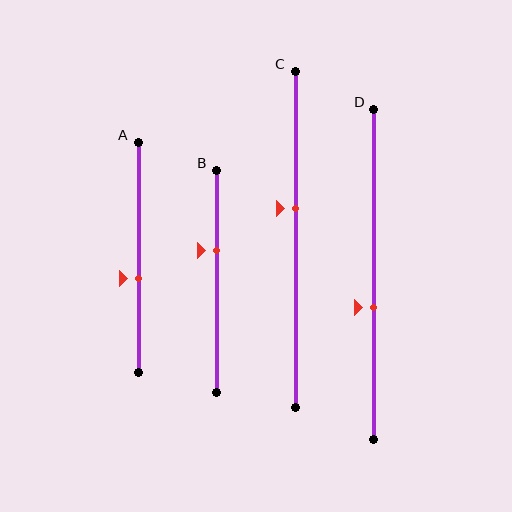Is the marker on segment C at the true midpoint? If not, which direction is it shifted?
No, the marker on segment C is shifted upward by about 9% of the segment length.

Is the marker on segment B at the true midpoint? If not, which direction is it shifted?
No, the marker on segment B is shifted upward by about 14% of the segment length.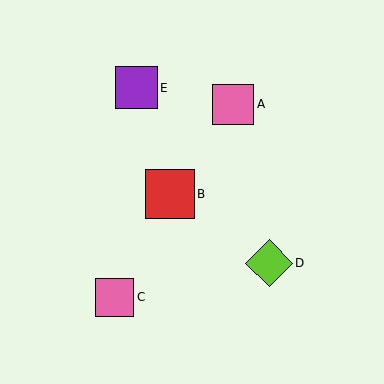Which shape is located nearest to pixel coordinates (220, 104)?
The pink square (labeled A) at (233, 104) is nearest to that location.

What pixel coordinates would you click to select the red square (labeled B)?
Click at (170, 194) to select the red square B.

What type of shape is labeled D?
Shape D is a lime diamond.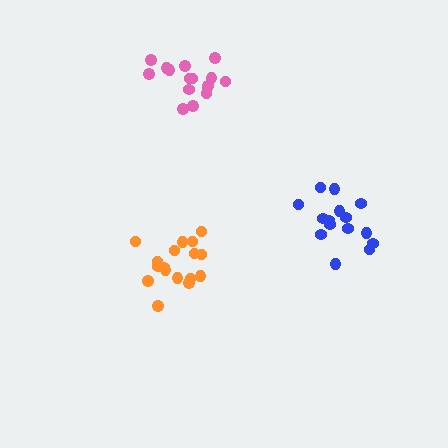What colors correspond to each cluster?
The clusters are colored: orange, pink, blue.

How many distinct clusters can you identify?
There are 3 distinct clusters.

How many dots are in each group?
Group 1: 17 dots, Group 2: 16 dots, Group 3: 15 dots (48 total).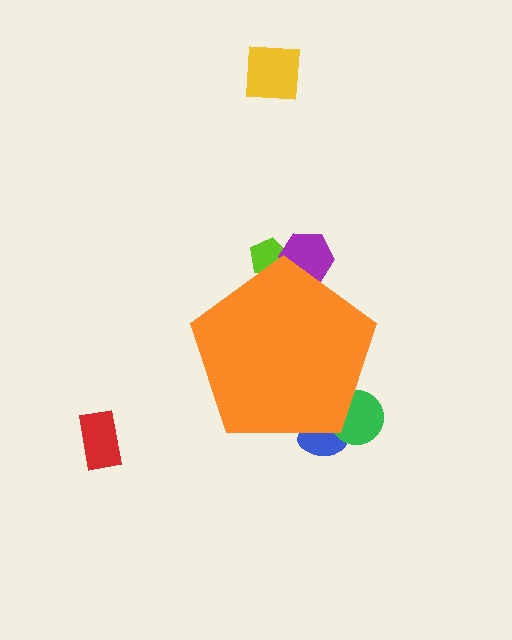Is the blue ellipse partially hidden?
Yes, the blue ellipse is partially hidden behind the orange pentagon.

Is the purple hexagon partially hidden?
Yes, the purple hexagon is partially hidden behind the orange pentagon.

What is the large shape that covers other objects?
An orange pentagon.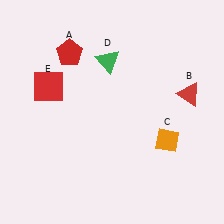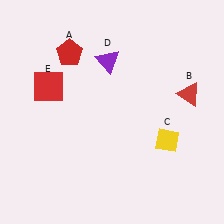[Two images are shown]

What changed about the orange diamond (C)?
In Image 1, C is orange. In Image 2, it changed to yellow.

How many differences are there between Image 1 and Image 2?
There are 2 differences between the two images.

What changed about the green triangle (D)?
In Image 1, D is green. In Image 2, it changed to purple.